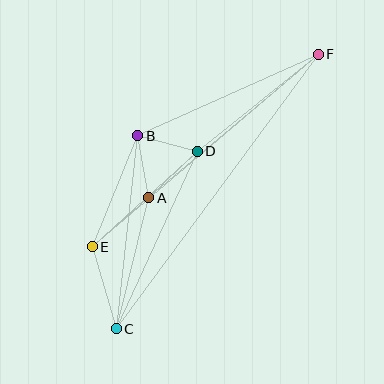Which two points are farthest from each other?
Points C and F are farthest from each other.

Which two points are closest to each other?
Points B and D are closest to each other.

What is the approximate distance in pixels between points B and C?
The distance between B and C is approximately 194 pixels.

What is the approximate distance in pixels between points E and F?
The distance between E and F is approximately 297 pixels.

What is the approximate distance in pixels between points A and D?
The distance between A and D is approximately 67 pixels.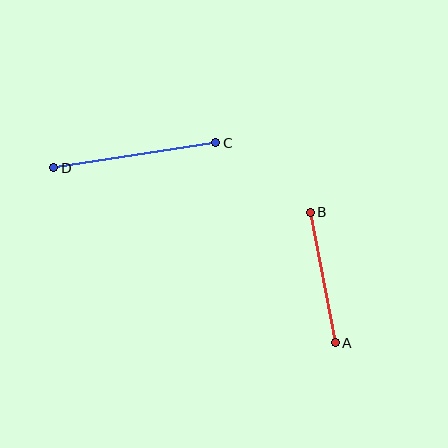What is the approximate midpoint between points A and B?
The midpoint is at approximately (323, 278) pixels.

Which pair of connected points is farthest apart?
Points C and D are farthest apart.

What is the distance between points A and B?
The distance is approximately 133 pixels.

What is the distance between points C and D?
The distance is approximately 164 pixels.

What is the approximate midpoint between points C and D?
The midpoint is at approximately (135, 155) pixels.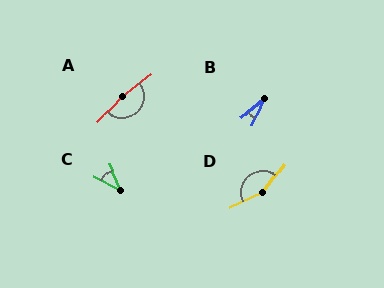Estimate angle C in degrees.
Approximately 41 degrees.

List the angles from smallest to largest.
B (26°), C (41°), D (153°), A (170°).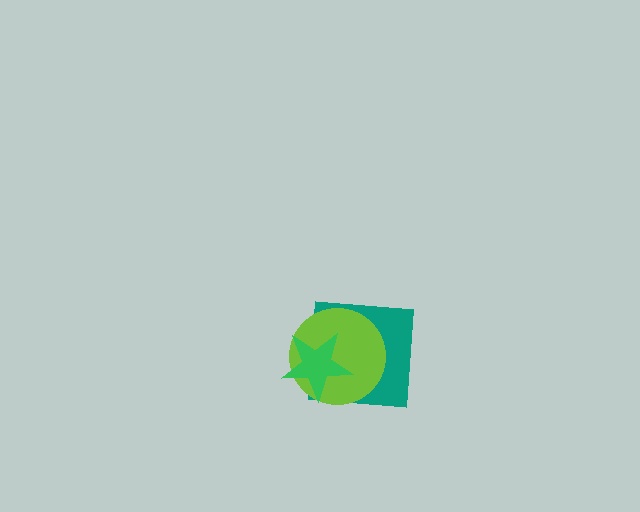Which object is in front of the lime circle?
The green star is in front of the lime circle.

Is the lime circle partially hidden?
Yes, it is partially covered by another shape.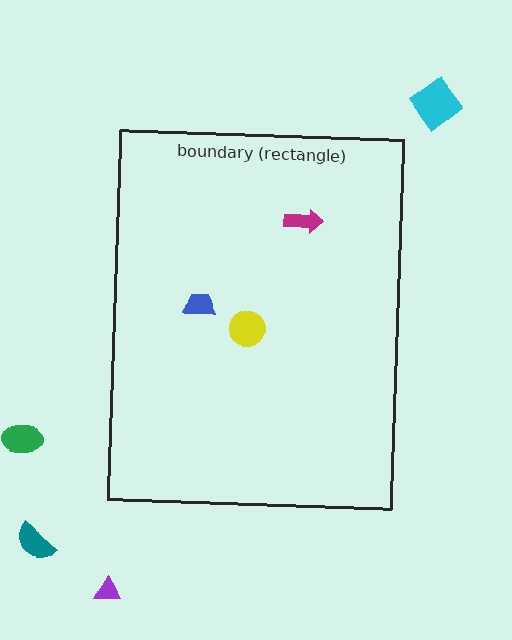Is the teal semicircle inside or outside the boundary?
Outside.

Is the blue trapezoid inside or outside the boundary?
Inside.